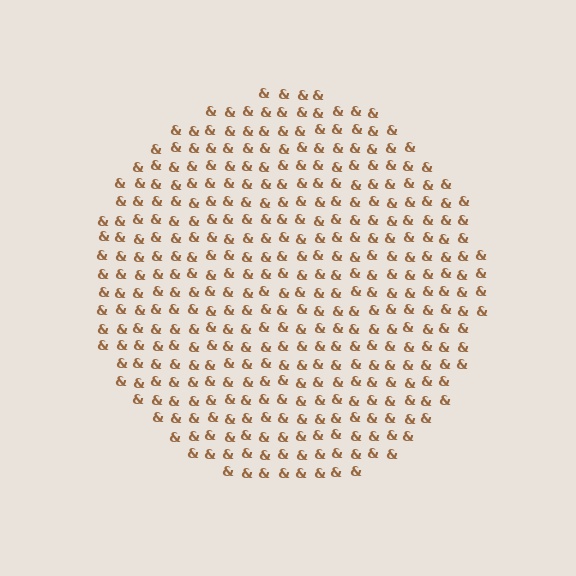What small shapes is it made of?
It is made of small ampersands.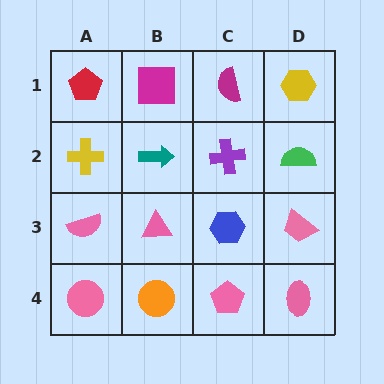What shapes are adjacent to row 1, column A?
A yellow cross (row 2, column A), a magenta square (row 1, column B).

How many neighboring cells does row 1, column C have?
3.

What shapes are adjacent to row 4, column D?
A pink trapezoid (row 3, column D), a pink pentagon (row 4, column C).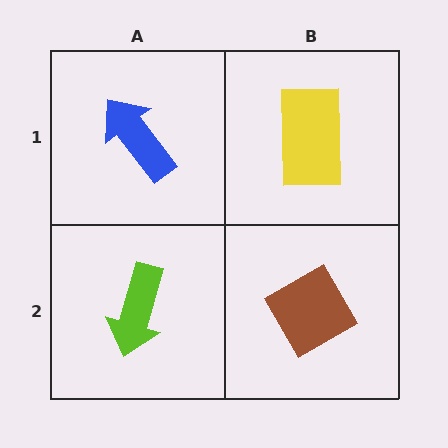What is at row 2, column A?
A lime arrow.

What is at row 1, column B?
A yellow rectangle.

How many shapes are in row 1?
2 shapes.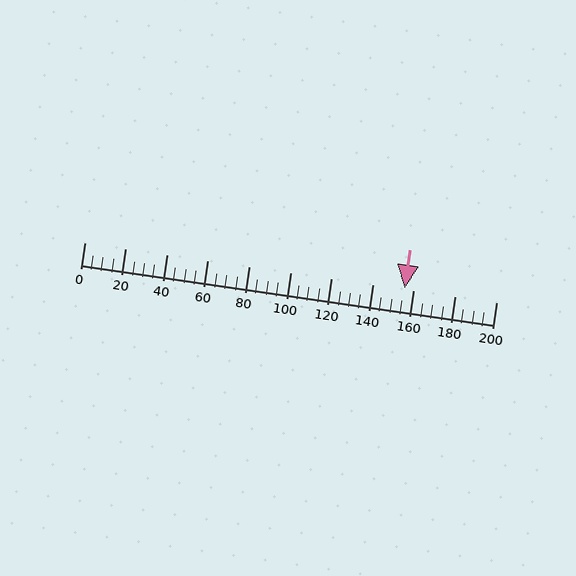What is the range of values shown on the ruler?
The ruler shows values from 0 to 200.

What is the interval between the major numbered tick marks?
The major tick marks are spaced 20 units apart.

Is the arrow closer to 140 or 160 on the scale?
The arrow is closer to 160.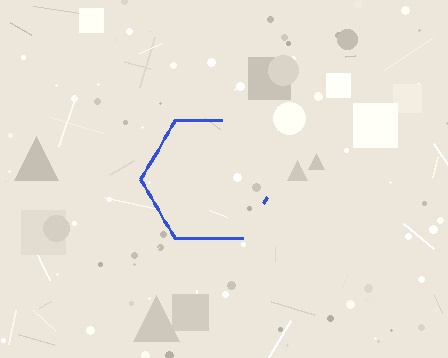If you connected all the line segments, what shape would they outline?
They would outline a hexagon.